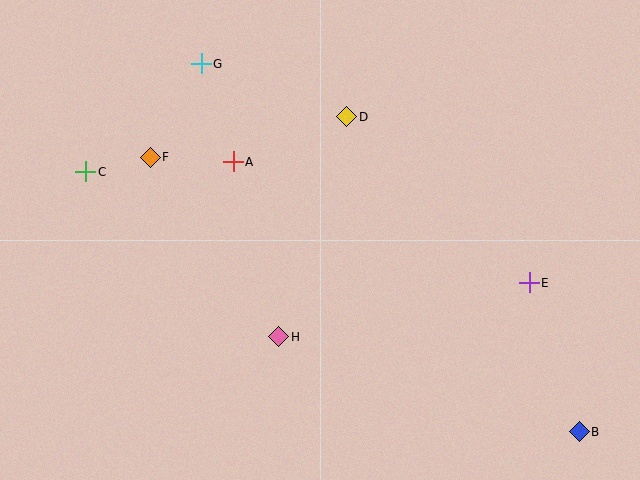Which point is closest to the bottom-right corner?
Point B is closest to the bottom-right corner.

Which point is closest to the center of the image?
Point H at (279, 337) is closest to the center.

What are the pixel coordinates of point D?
Point D is at (347, 117).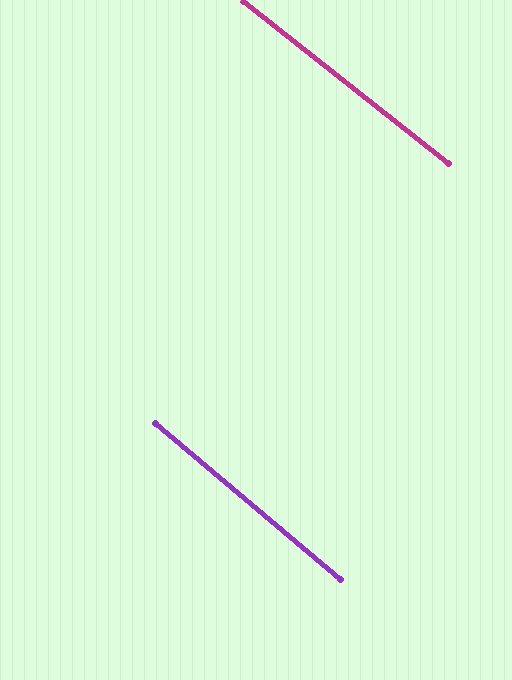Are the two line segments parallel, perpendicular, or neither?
Parallel — their directions differ by only 1.8°.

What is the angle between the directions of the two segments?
Approximately 2 degrees.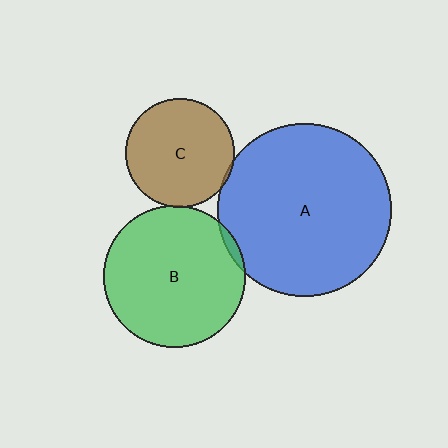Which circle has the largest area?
Circle A (blue).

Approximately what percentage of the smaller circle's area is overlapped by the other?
Approximately 5%.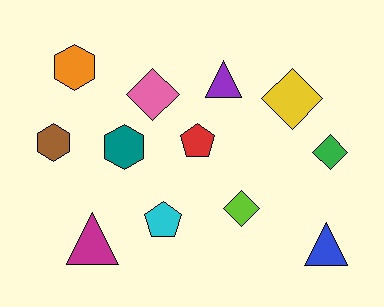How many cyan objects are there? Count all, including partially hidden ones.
There is 1 cyan object.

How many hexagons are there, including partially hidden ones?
There are 3 hexagons.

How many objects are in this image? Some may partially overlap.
There are 12 objects.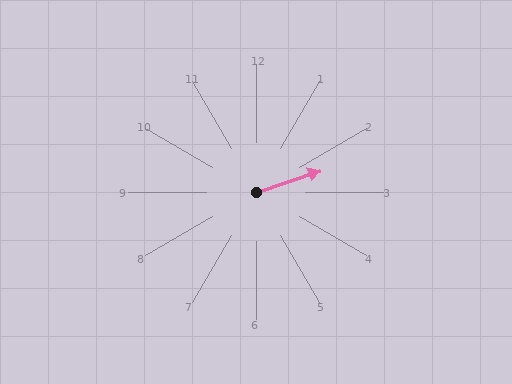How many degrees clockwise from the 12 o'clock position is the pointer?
Approximately 72 degrees.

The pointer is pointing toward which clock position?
Roughly 2 o'clock.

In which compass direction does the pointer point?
East.